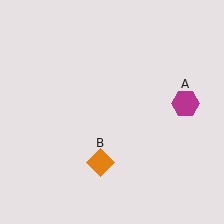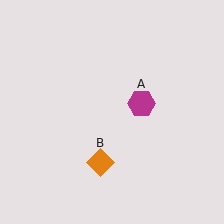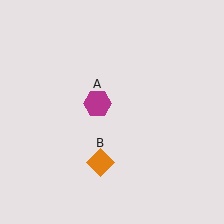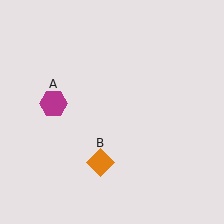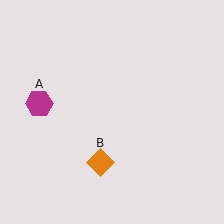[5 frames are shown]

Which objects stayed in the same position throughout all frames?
Orange diamond (object B) remained stationary.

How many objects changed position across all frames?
1 object changed position: magenta hexagon (object A).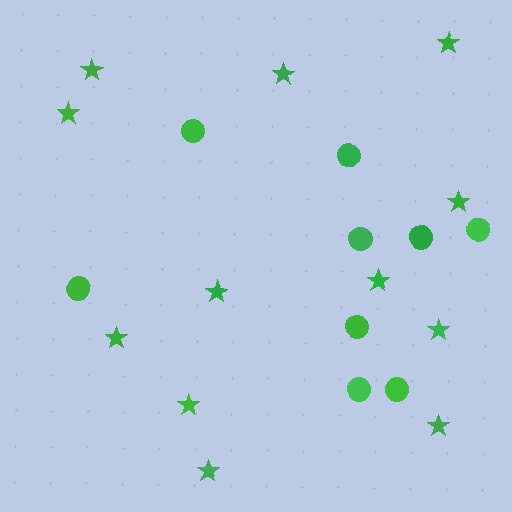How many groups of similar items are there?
There are 2 groups: one group of stars (12) and one group of circles (9).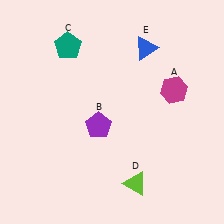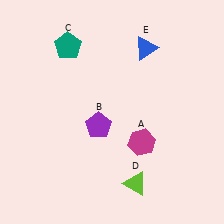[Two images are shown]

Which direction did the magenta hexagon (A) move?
The magenta hexagon (A) moved down.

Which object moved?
The magenta hexagon (A) moved down.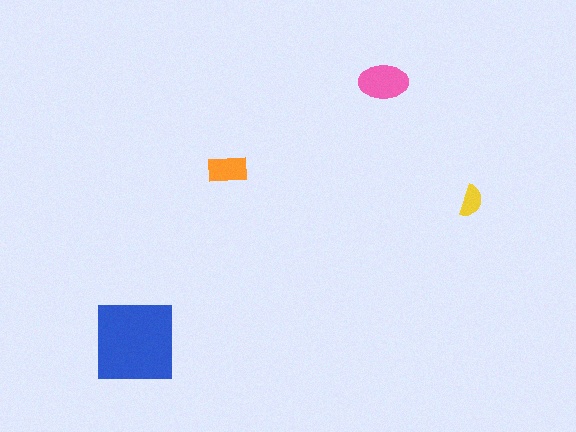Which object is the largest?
The blue square.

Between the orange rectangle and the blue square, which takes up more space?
The blue square.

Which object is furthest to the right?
The yellow semicircle is rightmost.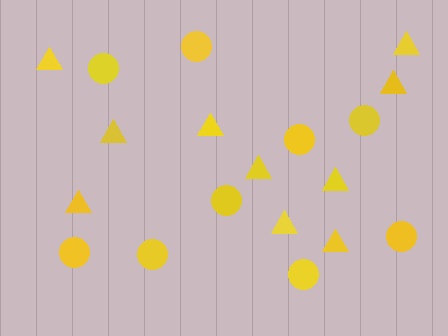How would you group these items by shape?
There are 2 groups: one group of circles (9) and one group of triangles (10).